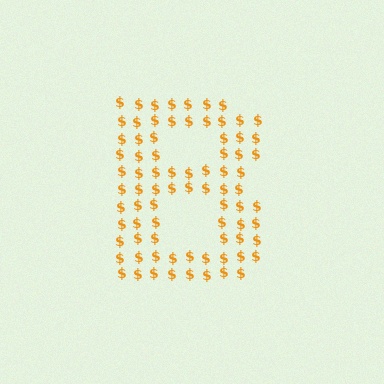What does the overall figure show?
The overall figure shows the letter B.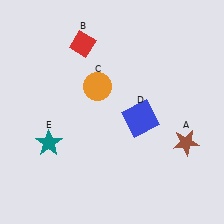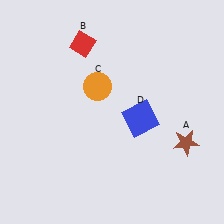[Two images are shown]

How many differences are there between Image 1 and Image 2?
There is 1 difference between the two images.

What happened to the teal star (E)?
The teal star (E) was removed in Image 2. It was in the bottom-left area of Image 1.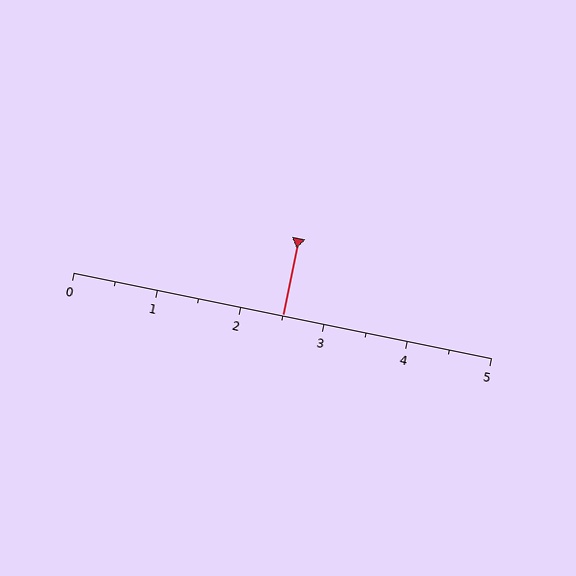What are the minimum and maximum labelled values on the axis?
The axis runs from 0 to 5.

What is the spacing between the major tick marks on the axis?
The major ticks are spaced 1 apart.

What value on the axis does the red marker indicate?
The marker indicates approximately 2.5.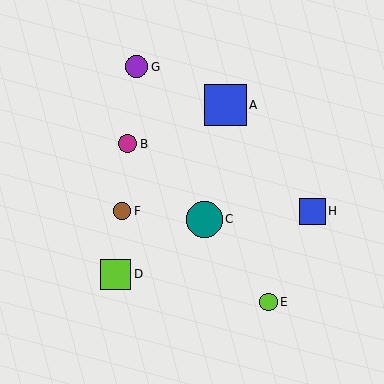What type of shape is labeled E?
Shape E is a lime circle.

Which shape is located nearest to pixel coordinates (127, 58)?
The purple circle (labeled G) at (137, 67) is nearest to that location.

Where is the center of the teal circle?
The center of the teal circle is at (205, 219).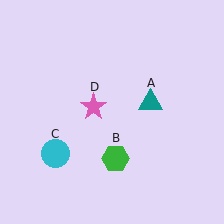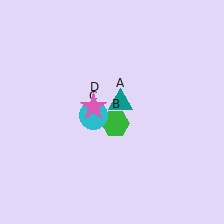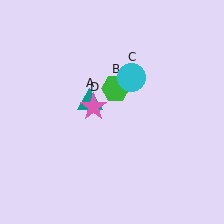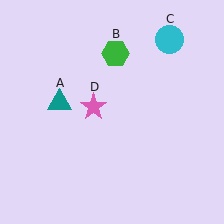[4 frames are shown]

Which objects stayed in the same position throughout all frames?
Pink star (object D) remained stationary.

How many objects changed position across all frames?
3 objects changed position: teal triangle (object A), green hexagon (object B), cyan circle (object C).